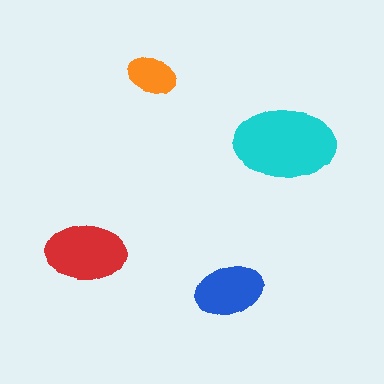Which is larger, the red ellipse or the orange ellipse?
The red one.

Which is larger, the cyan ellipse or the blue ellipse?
The cyan one.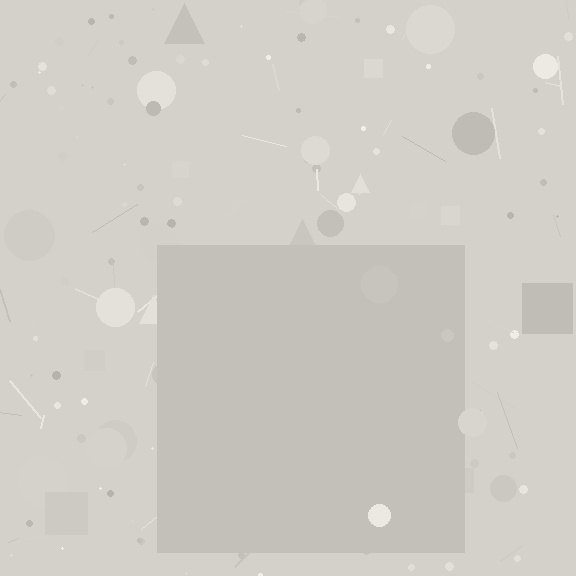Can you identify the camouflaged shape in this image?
The camouflaged shape is a square.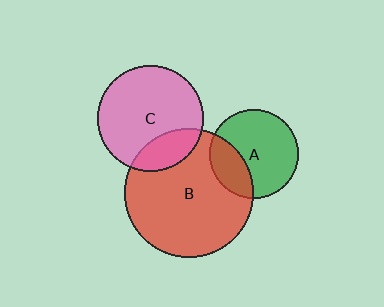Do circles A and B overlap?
Yes.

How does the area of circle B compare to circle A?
Approximately 2.1 times.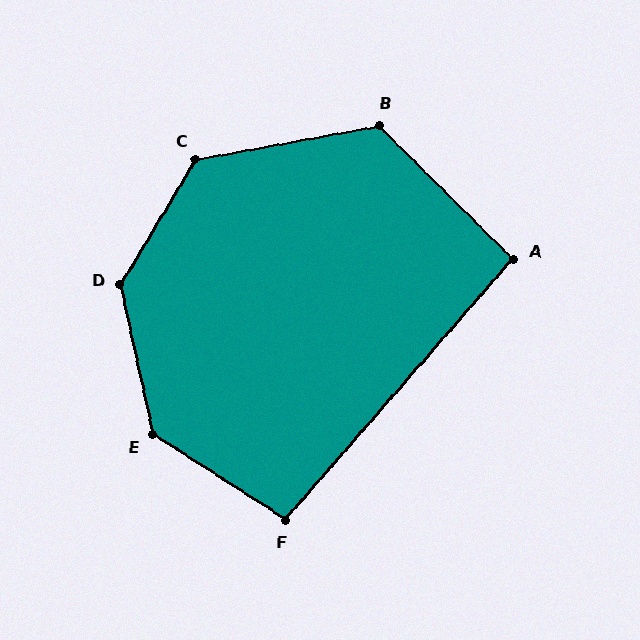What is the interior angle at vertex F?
Approximately 98 degrees (obtuse).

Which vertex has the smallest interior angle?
A, at approximately 94 degrees.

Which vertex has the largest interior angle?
D, at approximately 137 degrees.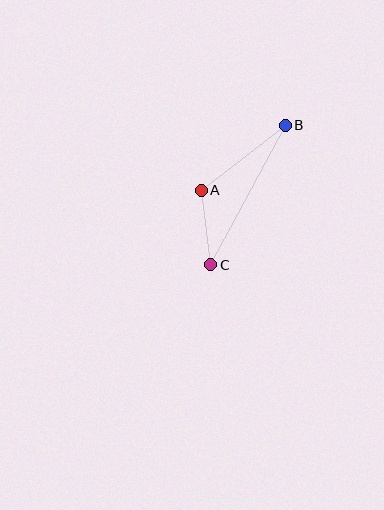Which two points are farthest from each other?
Points B and C are farthest from each other.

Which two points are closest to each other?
Points A and C are closest to each other.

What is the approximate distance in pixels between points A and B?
The distance between A and B is approximately 106 pixels.